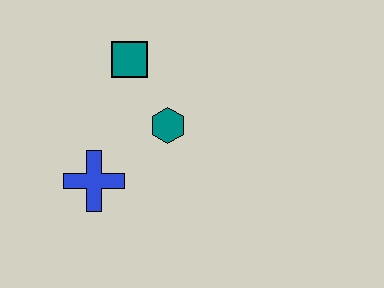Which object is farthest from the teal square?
The blue cross is farthest from the teal square.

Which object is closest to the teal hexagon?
The teal square is closest to the teal hexagon.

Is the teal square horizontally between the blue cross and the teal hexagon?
Yes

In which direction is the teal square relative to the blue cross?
The teal square is above the blue cross.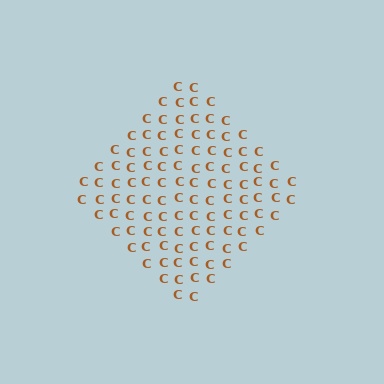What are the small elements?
The small elements are letter C's.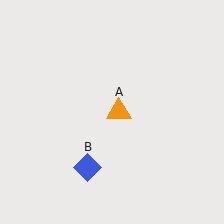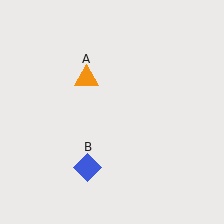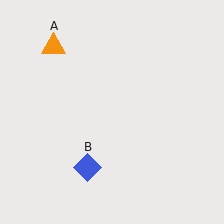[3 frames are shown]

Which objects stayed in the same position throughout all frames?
Blue diamond (object B) remained stationary.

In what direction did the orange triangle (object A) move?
The orange triangle (object A) moved up and to the left.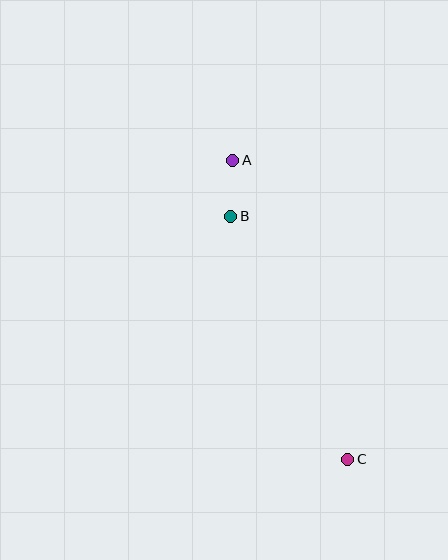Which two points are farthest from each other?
Points A and C are farthest from each other.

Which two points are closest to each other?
Points A and B are closest to each other.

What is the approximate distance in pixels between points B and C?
The distance between B and C is approximately 270 pixels.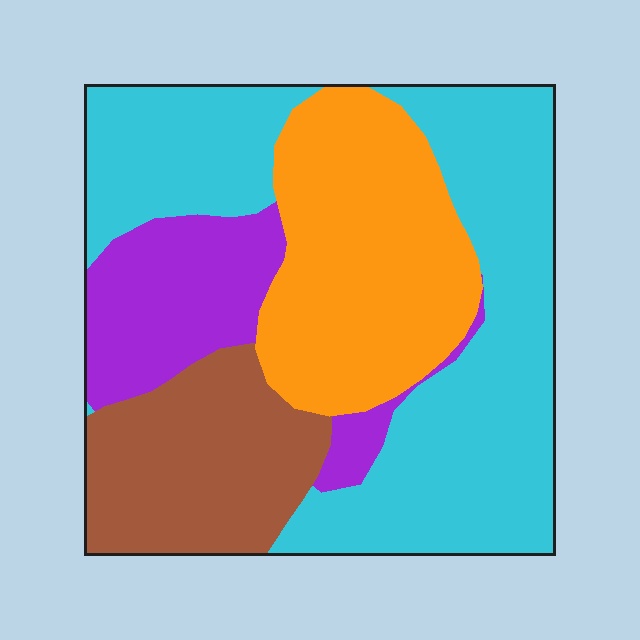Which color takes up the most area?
Cyan, at roughly 45%.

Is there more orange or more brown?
Orange.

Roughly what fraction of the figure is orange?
Orange covers about 25% of the figure.